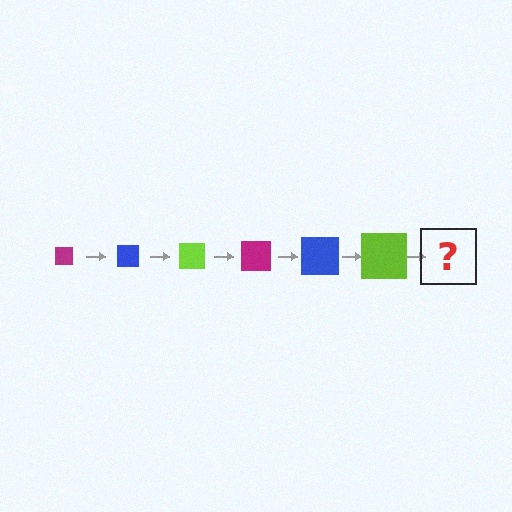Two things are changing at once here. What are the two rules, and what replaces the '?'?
The two rules are that the square grows larger each step and the color cycles through magenta, blue, and lime. The '?' should be a magenta square, larger than the previous one.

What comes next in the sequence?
The next element should be a magenta square, larger than the previous one.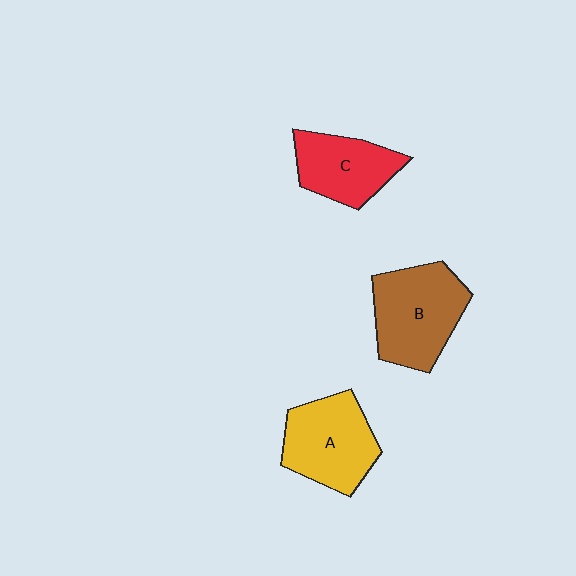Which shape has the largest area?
Shape B (brown).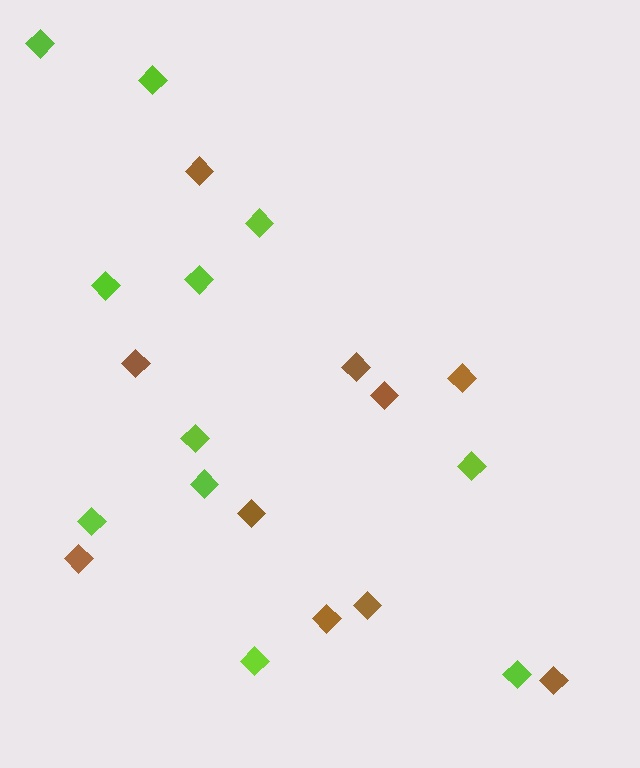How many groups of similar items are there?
There are 2 groups: one group of lime diamonds (11) and one group of brown diamonds (10).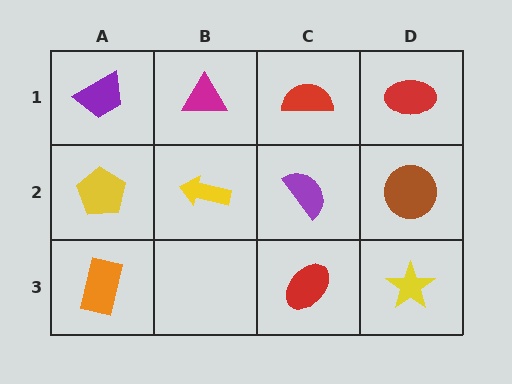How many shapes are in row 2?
4 shapes.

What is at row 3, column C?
A red ellipse.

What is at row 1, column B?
A magenta triangle.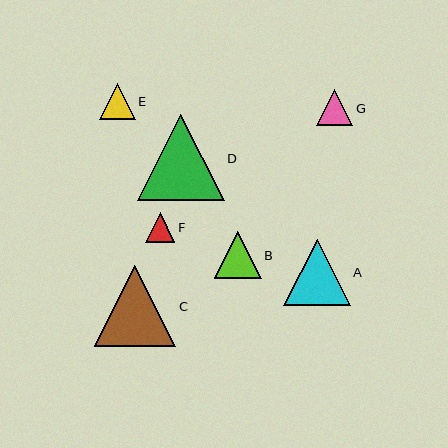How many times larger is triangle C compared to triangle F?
Triangle C is approximately 2.8 times the size of triangle F.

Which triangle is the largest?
Triangle D is the largest with a size of approximately 86 pixels.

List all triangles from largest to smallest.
From largest to smallest: D, C, A, B, G, E, F.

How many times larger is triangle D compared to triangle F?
Triangle D is approximately 3.0 times the size of triangle F.